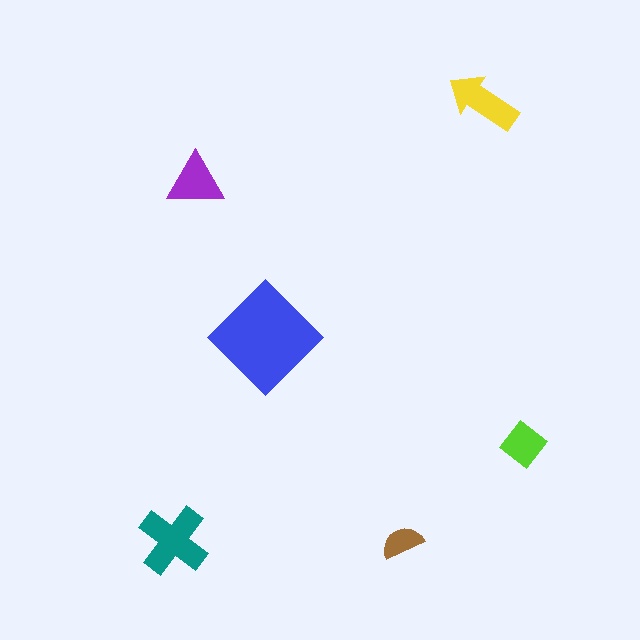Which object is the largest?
The blue diamond.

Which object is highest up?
The yellow arrow is topmost.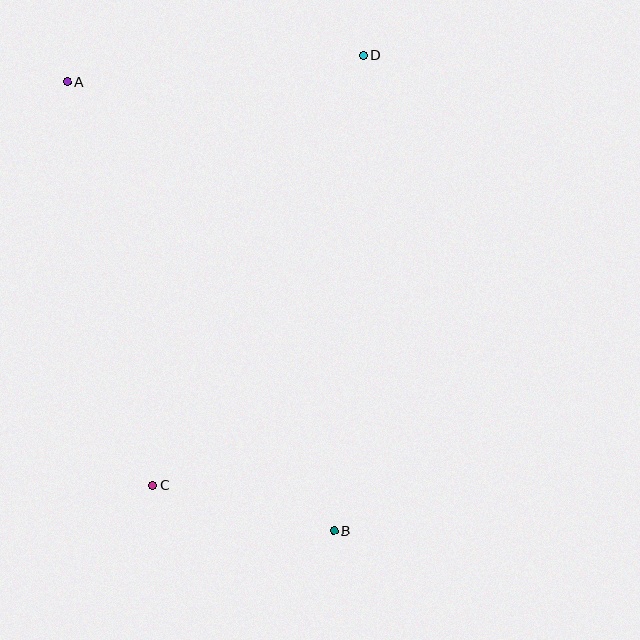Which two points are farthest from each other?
Points A and B are farthest from each other.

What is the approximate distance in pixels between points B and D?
The distance between B and D is approximately 477 pixels.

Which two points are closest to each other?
Points B and C are closest to each other.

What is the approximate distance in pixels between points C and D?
The distance between C and D is approximately 479 pixels.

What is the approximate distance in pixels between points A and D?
The distance between A and D is approximately 297 pixels.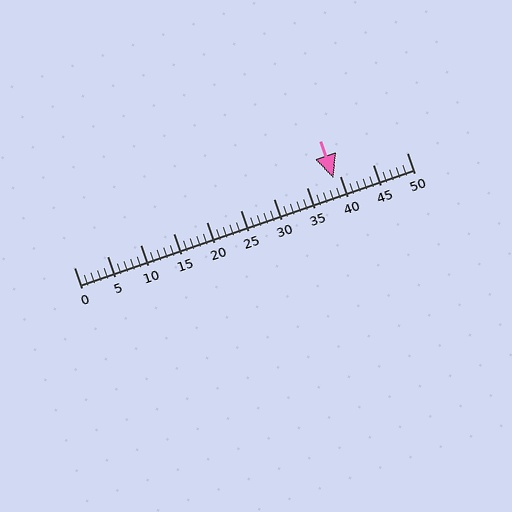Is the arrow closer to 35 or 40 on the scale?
The arrow is closer to 40.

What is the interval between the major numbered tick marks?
The major tick marks are spaced 5 units apart.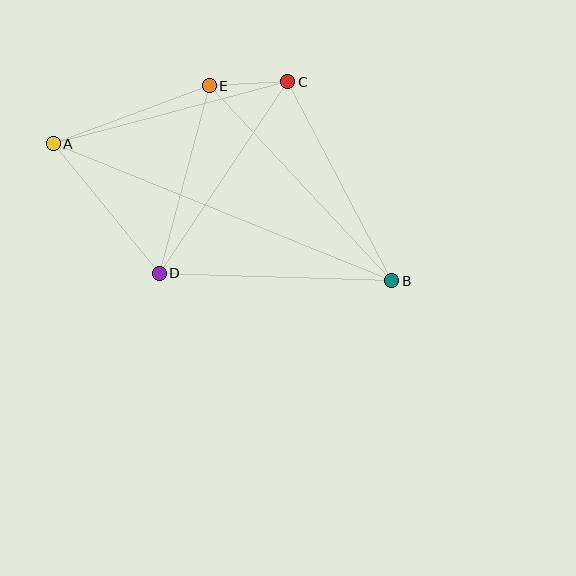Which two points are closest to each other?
Points C and E are closest to each other.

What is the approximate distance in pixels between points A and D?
The distance between A and D is approximately 168 pixels.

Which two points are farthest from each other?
Points A and B are farthest from each other.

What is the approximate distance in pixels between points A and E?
The distance between A and E is approximately 167 pixels.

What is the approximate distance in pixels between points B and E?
The distance between B and E is approximately 267 pixels.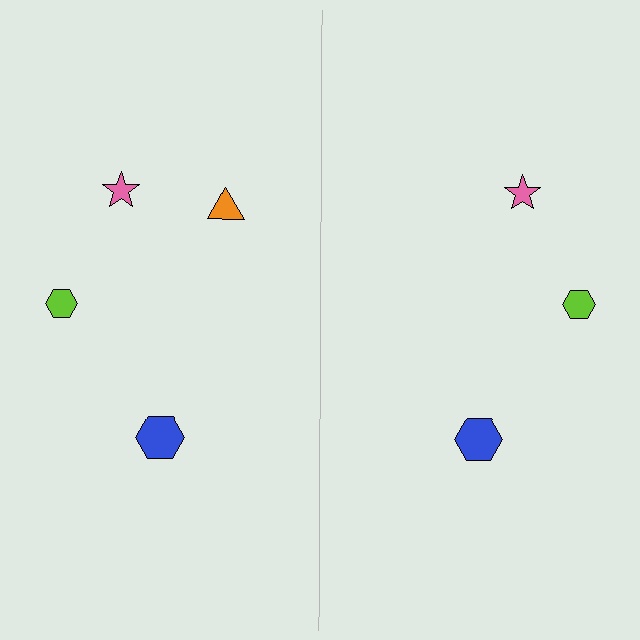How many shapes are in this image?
There are 7 shapes in this image.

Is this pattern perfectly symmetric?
No, the pattern is not perfectly symmetric. A orange triangle is missing from the right side.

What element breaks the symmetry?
A orange triangle is missing from the right side.